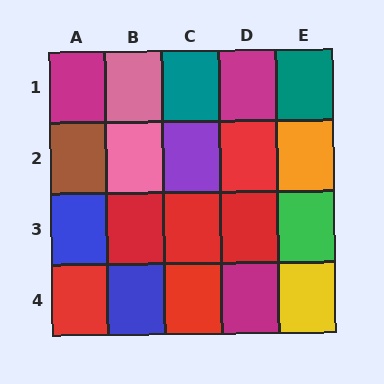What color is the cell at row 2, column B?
Pink.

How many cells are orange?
1 cell is orange.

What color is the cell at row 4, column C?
Red.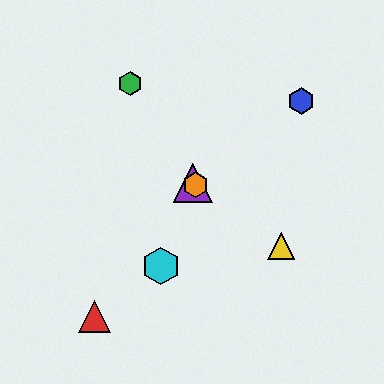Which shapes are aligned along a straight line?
The yellow triangle, the purple triangle, the orange hexagon are aligned along a straight line.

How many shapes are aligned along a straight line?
3 shapes (the yellow triangle, the purple triangle, the orange hexagon) are aligned along a straight line.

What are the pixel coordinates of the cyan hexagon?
The cyan hexagon is at (161, 266).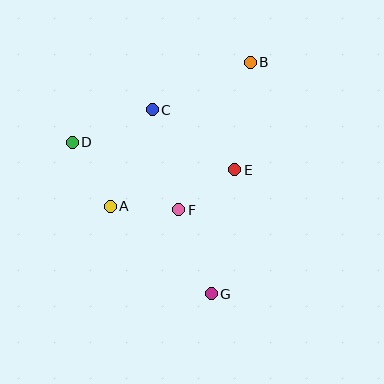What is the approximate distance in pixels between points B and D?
The distance between B and D is approximately 195 pixels.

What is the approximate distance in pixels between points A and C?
The distance between A and C is approximately 105 pixels.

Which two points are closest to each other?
Points A and F are closest to each other.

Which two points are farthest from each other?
Points B and G are farthest from each other.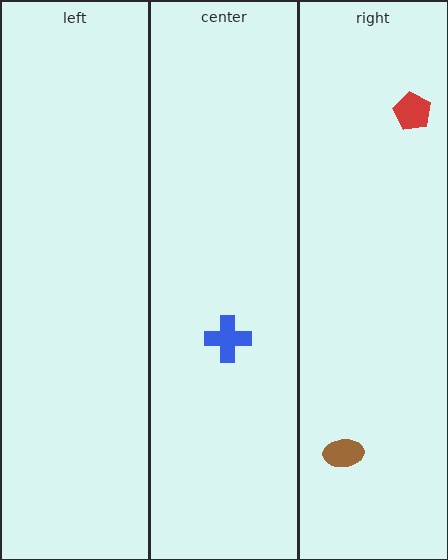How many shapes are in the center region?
1.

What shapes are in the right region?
The red pentagon, the brown ellipse.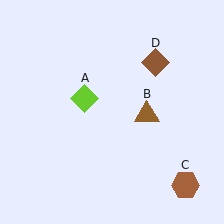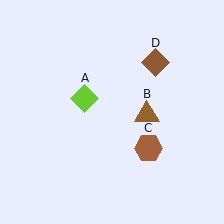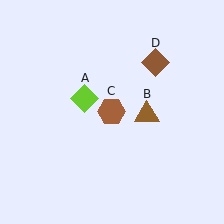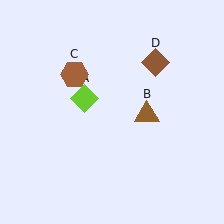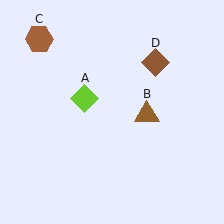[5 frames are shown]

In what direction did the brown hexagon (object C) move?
The brown hexagon (object C) moved up and to the left.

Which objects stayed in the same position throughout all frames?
Lime diamond (object A) and brown triangle (object B) and brown diamond (object D) remained stationary.